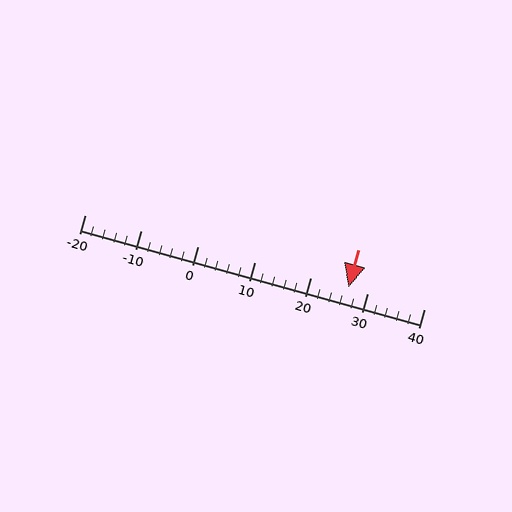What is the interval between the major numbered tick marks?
The major tick marks are spaced 10 units apart.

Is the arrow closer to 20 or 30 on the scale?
The arrow is closer to 30.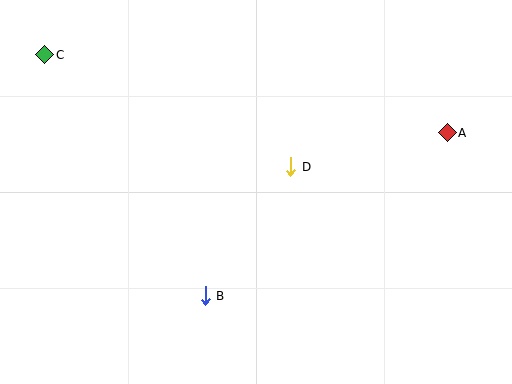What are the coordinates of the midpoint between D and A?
The midpoint between D and A is at (369, 150).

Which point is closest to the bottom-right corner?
Point A is closest to the bottom-right corner.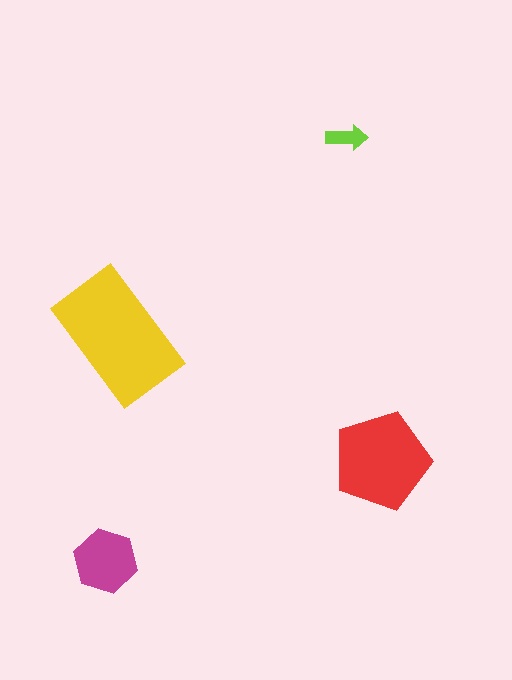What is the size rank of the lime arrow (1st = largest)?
4th.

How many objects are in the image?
There are 4 objects in the image.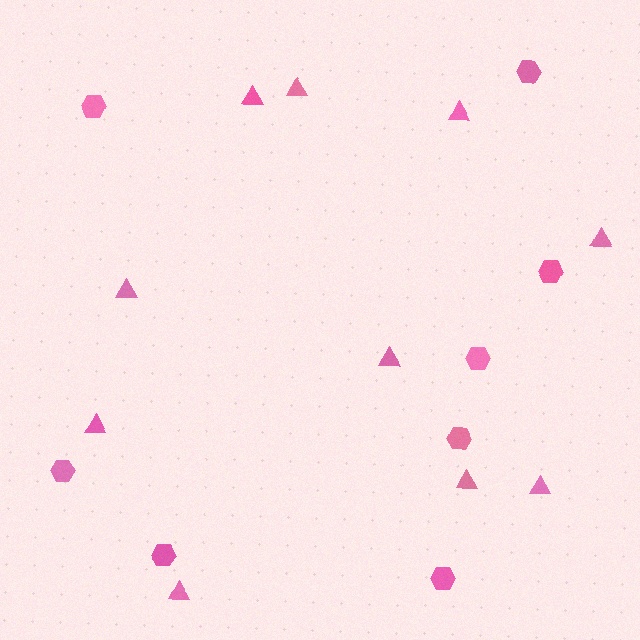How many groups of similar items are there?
There are 2 groups: one group of triangles (10) and one group of hexagons (8).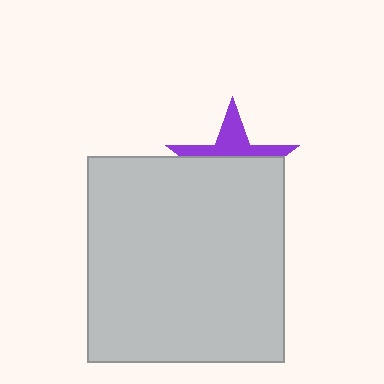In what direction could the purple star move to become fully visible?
The purple star could move up. That would shift it out from behind the light gray rectangle entirely.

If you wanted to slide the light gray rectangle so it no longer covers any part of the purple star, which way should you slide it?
Slide it down — that is the most direct way to separate the two shapes.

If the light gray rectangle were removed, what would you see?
You would see the complete purple star.